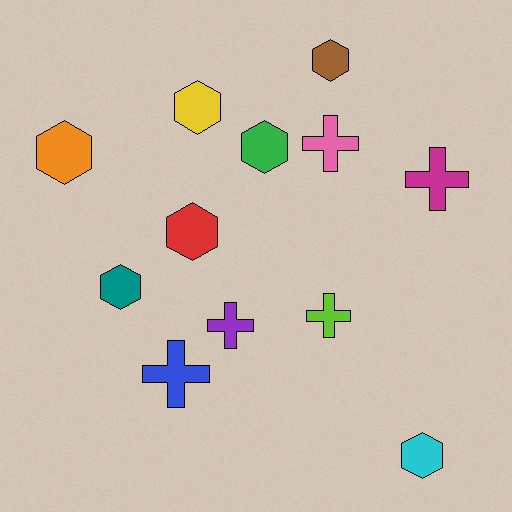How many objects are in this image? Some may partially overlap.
There are 12 objects.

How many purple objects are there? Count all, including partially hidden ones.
There is 1 purple object.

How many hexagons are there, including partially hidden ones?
There are 7 hexagons.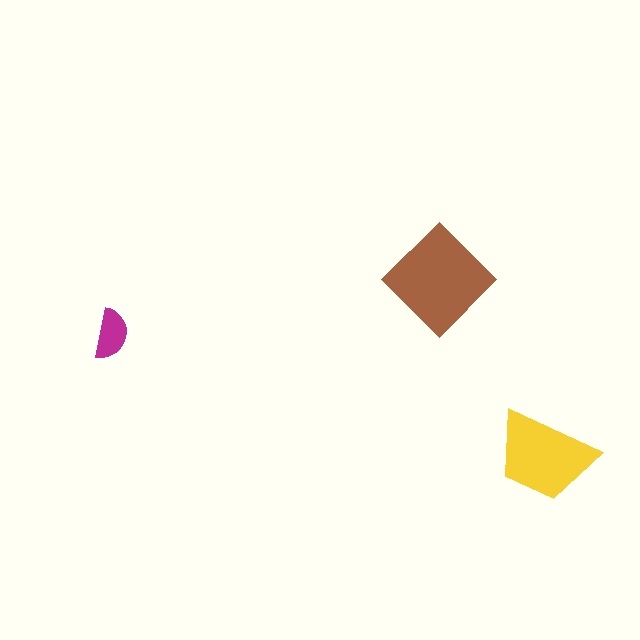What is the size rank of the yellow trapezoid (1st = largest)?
2nd.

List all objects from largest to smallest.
The brown diamond, the yellow trapezoid, the magenta semicircle.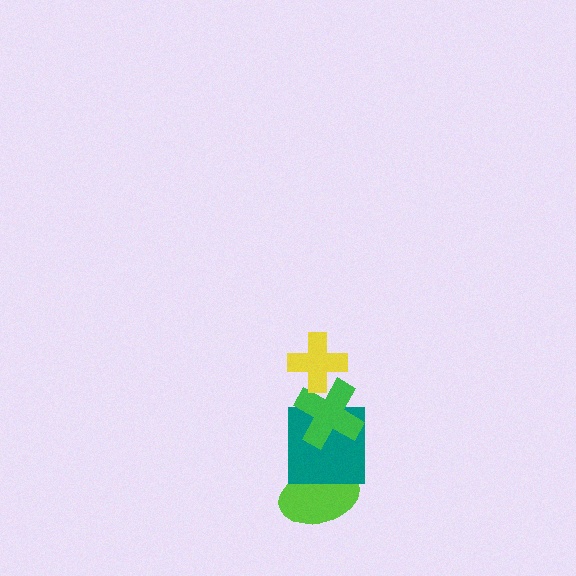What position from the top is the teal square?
The teal square is 3rd from the top.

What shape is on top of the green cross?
The yellow cross is on top of the green cross.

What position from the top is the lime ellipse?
The lime ellipse is 4th from the top.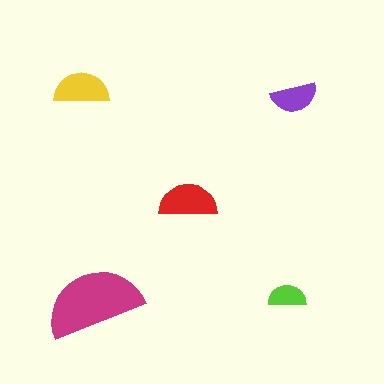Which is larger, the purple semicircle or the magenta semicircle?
The magenta one.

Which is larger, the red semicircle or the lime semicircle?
The red one.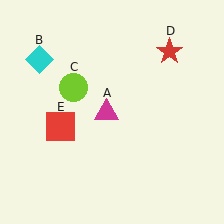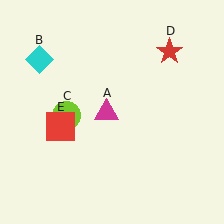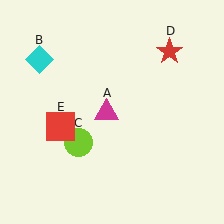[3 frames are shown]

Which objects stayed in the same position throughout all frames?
Magenta triangle (object A) and cyan diamond (object B) and red star (object D) and red square (object E) remained stationary.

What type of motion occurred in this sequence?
The lime circle (object C) rotated counterclockwise around the center of the scene.